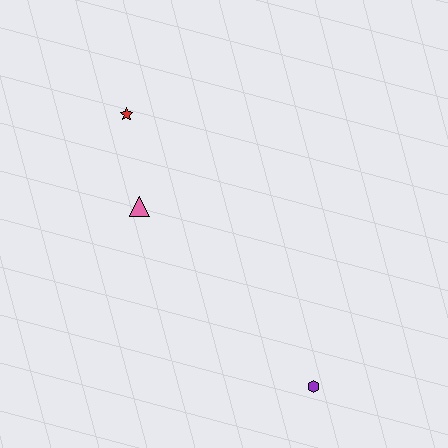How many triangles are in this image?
There is 1 triangle.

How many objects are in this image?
There are 3 objects.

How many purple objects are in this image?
There is 1 purple object.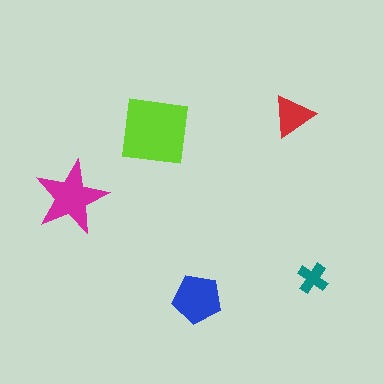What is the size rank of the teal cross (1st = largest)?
5th.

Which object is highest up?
The red triangle is topmost.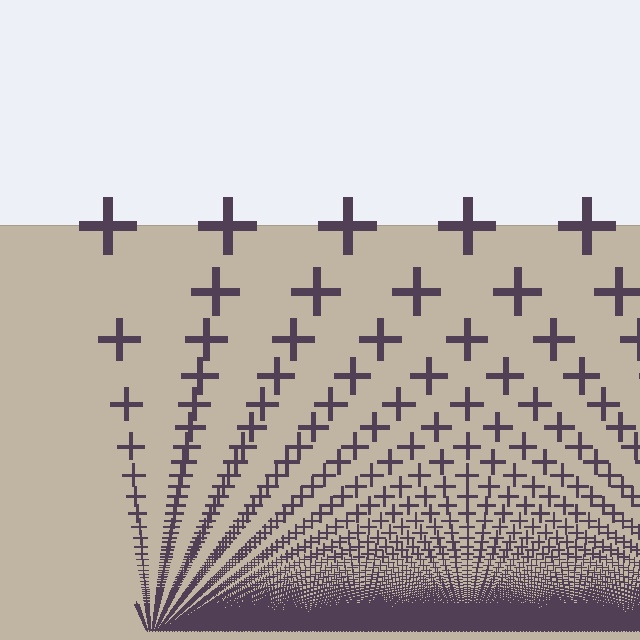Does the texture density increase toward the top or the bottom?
Density increases toward the bottom.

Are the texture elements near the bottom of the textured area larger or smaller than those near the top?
Smaller. The gradient is inverted — elements near the bottom are smaller and denser.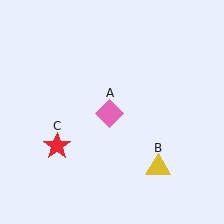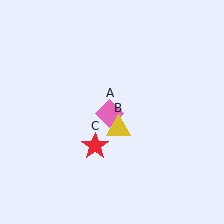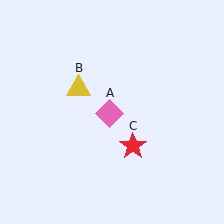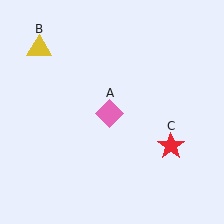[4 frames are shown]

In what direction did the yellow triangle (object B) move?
The yellow triangle (object B) moved up and to the left.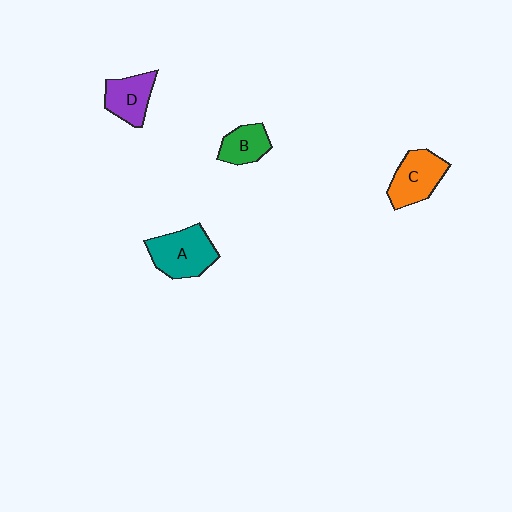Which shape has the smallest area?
Shape B (green).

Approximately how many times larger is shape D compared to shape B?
Approximately 1.2 times.